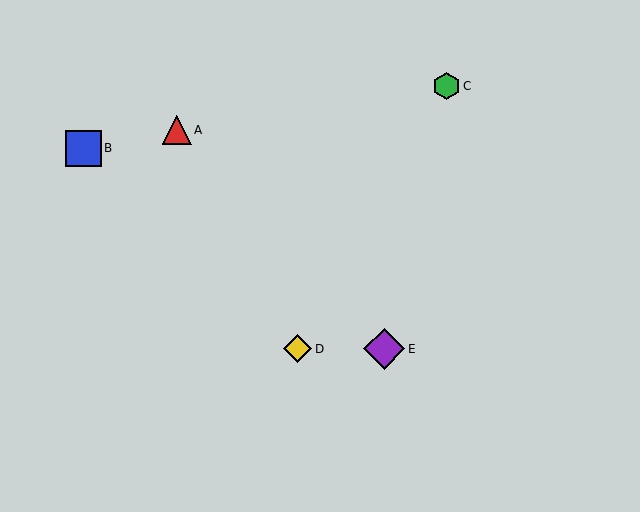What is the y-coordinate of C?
Object C is at y≈86.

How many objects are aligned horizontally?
2 objects (D, E) are aligned horizontally.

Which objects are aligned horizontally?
Objects D, E are aligned horizontally.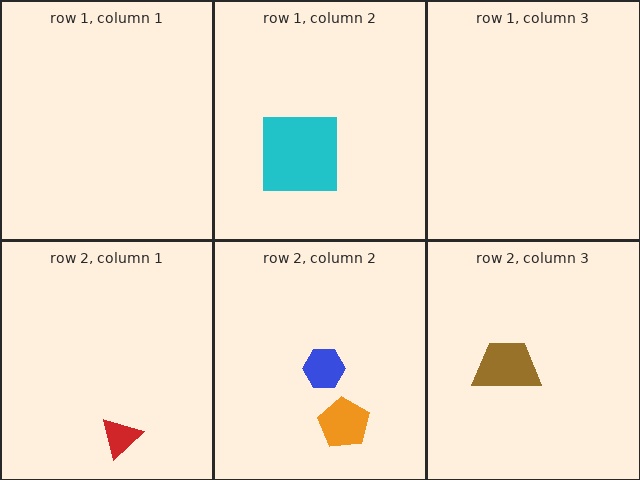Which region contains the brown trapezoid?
The row 2, column 3 region.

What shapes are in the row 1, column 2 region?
The cyan square.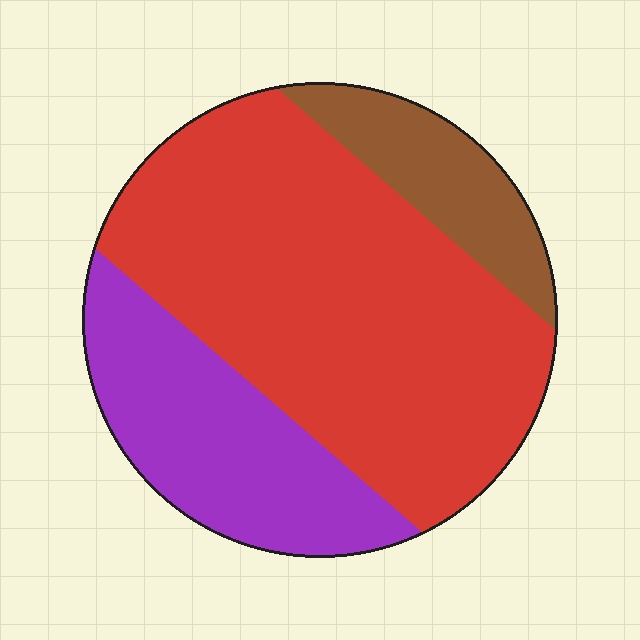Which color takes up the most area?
Red, at roughly 60%.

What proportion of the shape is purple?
Purple takes up about one quarter (1/4) of the shape.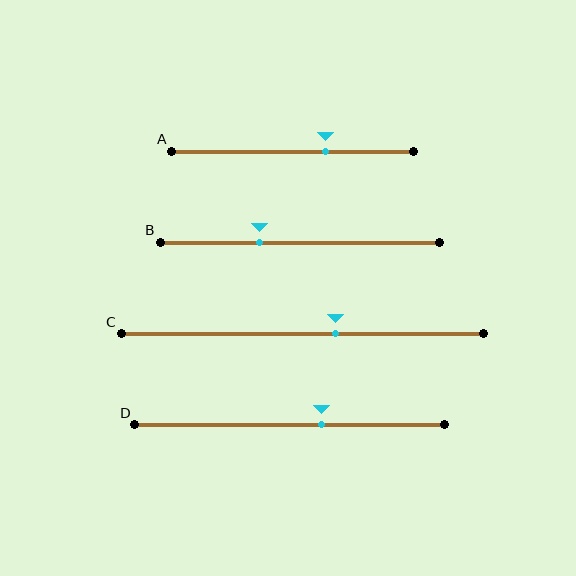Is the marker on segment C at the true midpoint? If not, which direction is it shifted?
No, the marker on segment C is shifted to the right by about 9% of the segment length.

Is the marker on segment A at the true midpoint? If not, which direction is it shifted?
No, the marker on segment A is shifted to the right by about 14% of the segment length.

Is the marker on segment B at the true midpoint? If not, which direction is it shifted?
No, the marker on segment B is shifted to the left by about 15% of the segment length.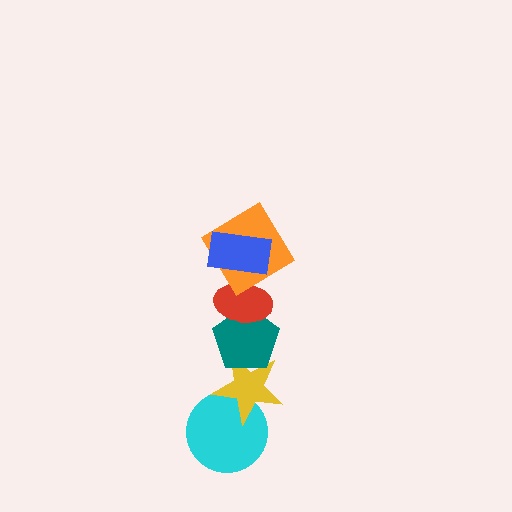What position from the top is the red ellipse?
The red ellipse is 3rd from the top.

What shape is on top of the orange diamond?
The blue rectangle is on top of the orange diamond.